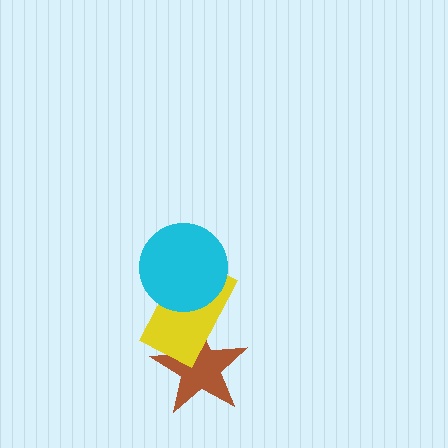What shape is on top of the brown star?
The yellow rectangle is on top of the brown star.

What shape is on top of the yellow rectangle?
The cyan circle is on top of the yellow rectangle.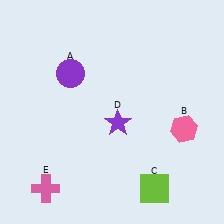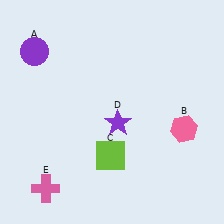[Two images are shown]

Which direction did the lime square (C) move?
The lime square (C) moved left.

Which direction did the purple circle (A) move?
The purple circle (A) moved left.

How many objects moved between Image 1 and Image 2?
2 objects moved between the two images.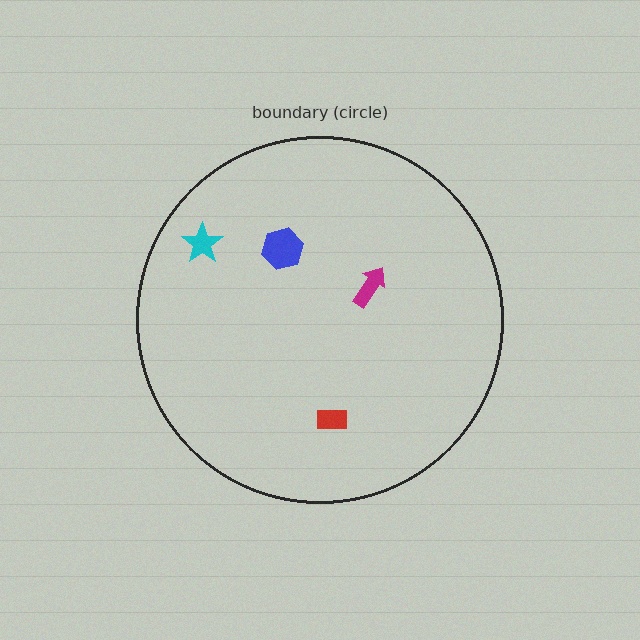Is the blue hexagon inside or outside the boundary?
Inside.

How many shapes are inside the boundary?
4 inside, 0 outside.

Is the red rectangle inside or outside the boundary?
Inside.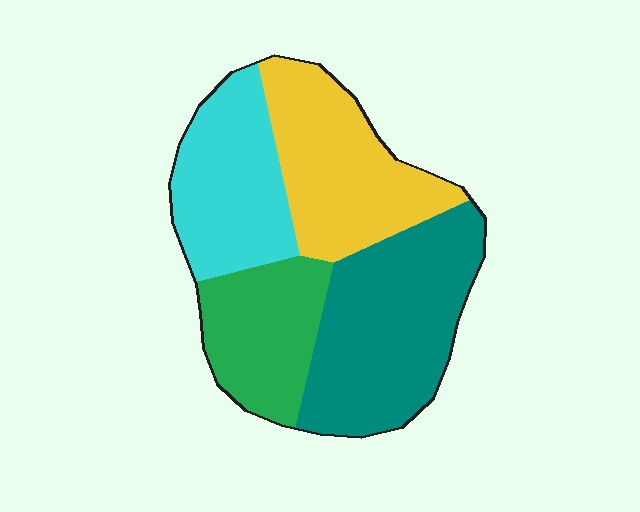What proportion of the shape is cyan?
Cyan covers around 20% of the shape.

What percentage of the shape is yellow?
Yellow takes up between a quarter and a half of the shape.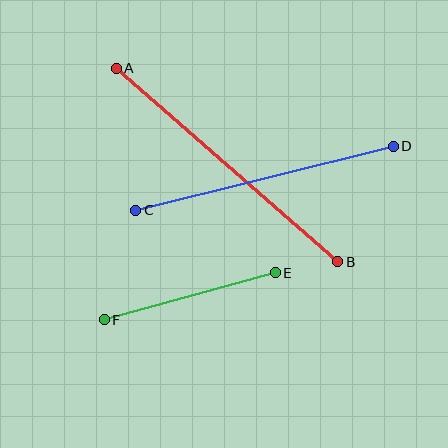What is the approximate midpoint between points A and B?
The midpoint is at approximately (227, 165) pixels.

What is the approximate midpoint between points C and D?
The midpoint is at approximately (265, 178) pixels.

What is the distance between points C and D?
The distance is approximately 265 pixels.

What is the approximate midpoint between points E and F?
The midpoint is at approximately (190, 296) pixels.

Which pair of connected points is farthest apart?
Points A and B are farthest apart.